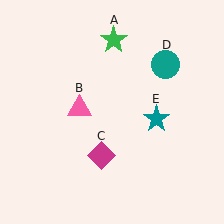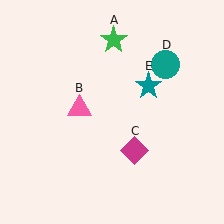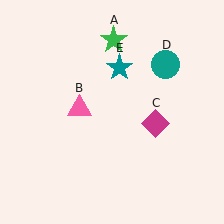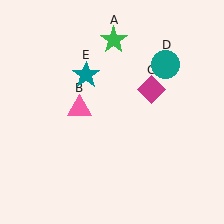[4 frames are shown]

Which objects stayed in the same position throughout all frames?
Green star (object A) and pink triangle (object B) and teal circle (object D) remained stationary.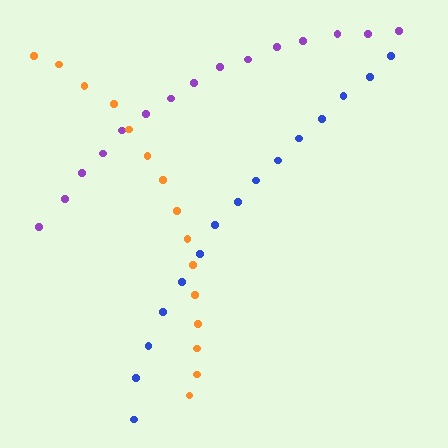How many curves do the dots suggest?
There are 3 distinct paths.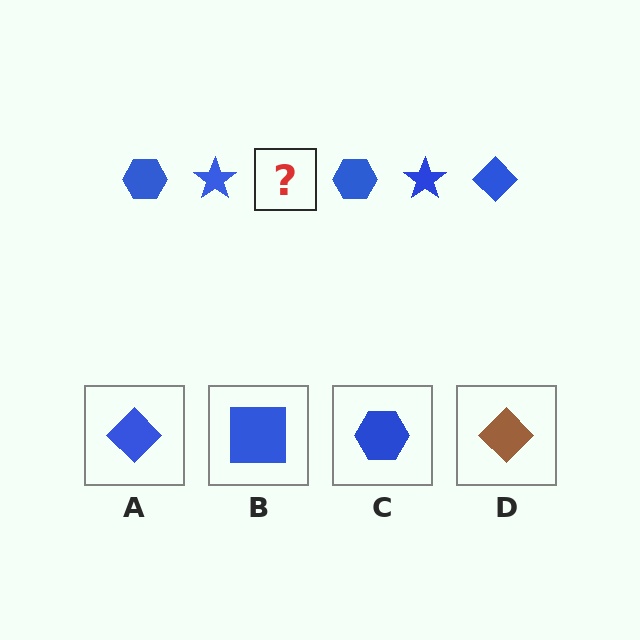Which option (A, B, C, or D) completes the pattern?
A.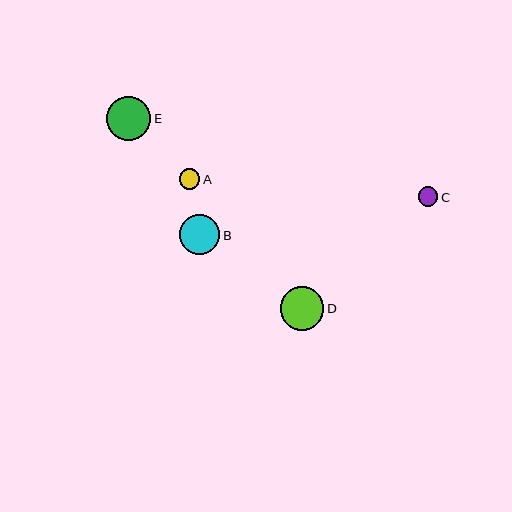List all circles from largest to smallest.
From largest to smallest: E, D, B, A, C.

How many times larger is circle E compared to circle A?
Circle E is approximately 2.2 times the size of circle A.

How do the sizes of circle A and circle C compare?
Circle A and circle C are approximately the same size.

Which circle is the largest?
Circle E is the largest with a size of approximately 45 pixels.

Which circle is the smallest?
Circle C is the smallest with a size of approximately 19 pixels.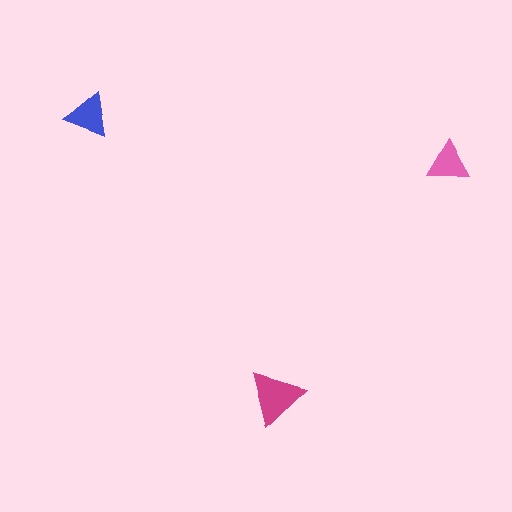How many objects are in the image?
There are 3 objects in the image.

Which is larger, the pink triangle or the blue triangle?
The blue one.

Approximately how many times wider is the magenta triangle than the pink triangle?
About 1.5 times wider.